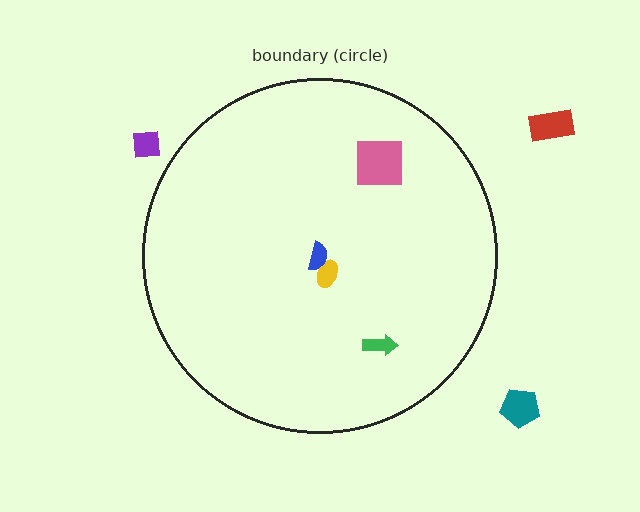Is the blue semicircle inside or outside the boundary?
Inside.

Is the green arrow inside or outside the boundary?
Inside.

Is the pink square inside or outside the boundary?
Inside.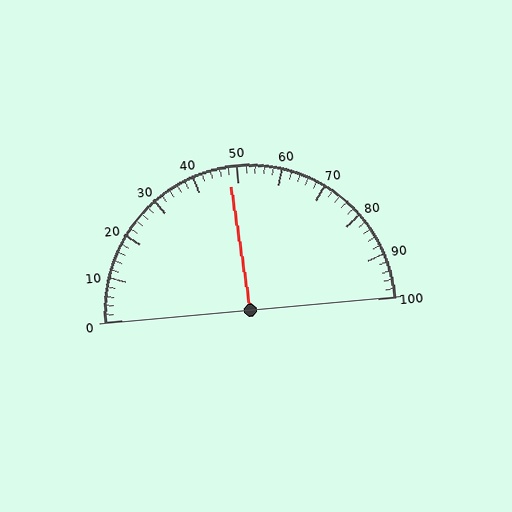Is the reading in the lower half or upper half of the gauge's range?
The reading is in the lower half of the range (0 to 100).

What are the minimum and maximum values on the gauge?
The gauge ranges from 0 to 100.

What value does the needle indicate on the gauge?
The needle indicates approximately 48.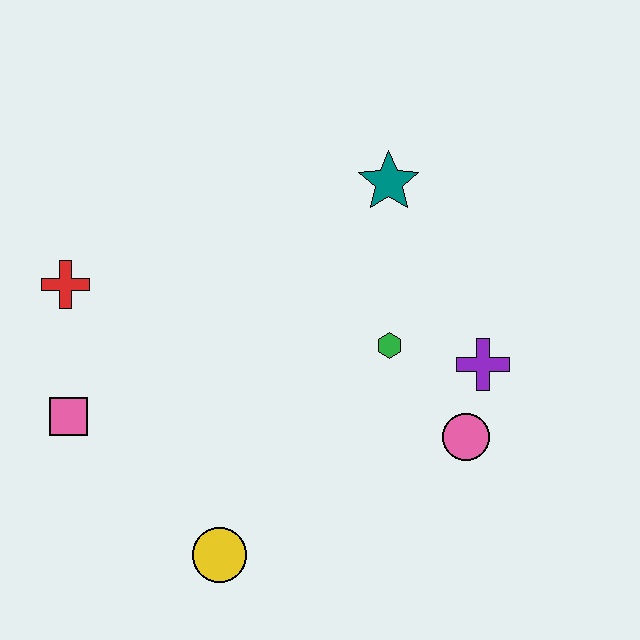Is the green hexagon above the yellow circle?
Yes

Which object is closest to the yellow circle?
The pink square is closest to the yellow circle.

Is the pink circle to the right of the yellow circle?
Yes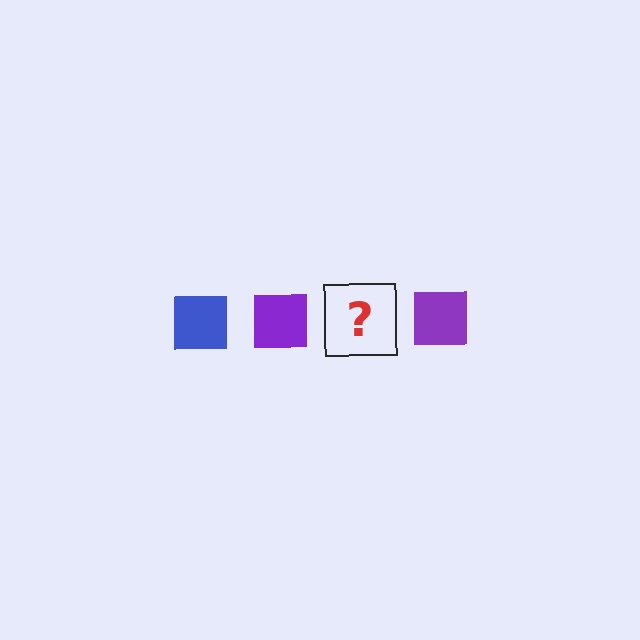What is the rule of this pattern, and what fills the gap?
The rule is that the pattern cycles through blue, purple squares. The gap should be filled with a blue square.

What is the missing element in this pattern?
The missing element is a blue square.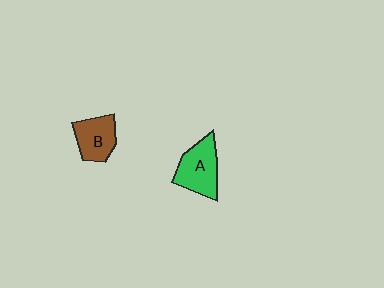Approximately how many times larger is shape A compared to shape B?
Approximately 1.2 times.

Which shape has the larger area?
Shape A (green).